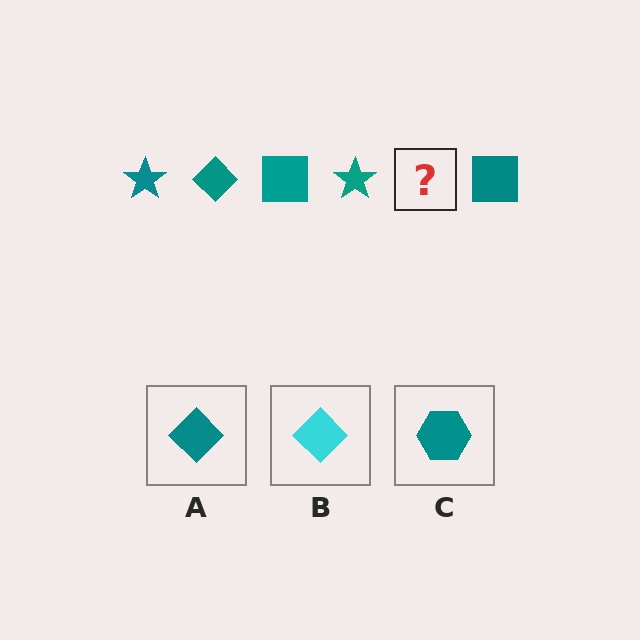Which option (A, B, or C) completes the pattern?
A.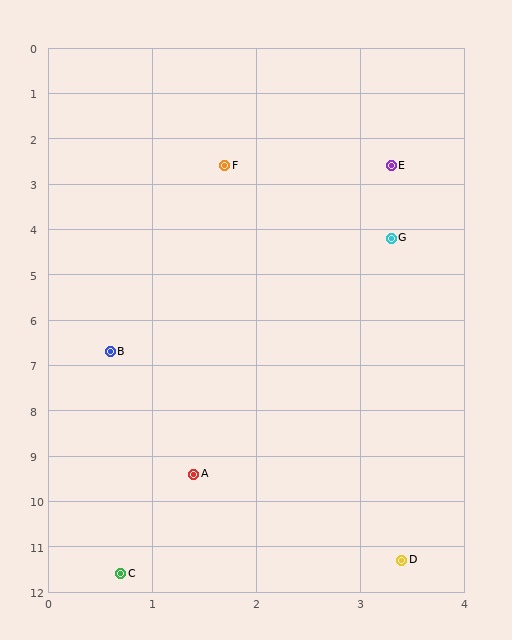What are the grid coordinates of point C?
Point C is at approximately (0.7, 11.6).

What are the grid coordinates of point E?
Point E is at approximately (3.3, 2.6).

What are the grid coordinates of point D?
Point D is at approximately (3.4, 11.3).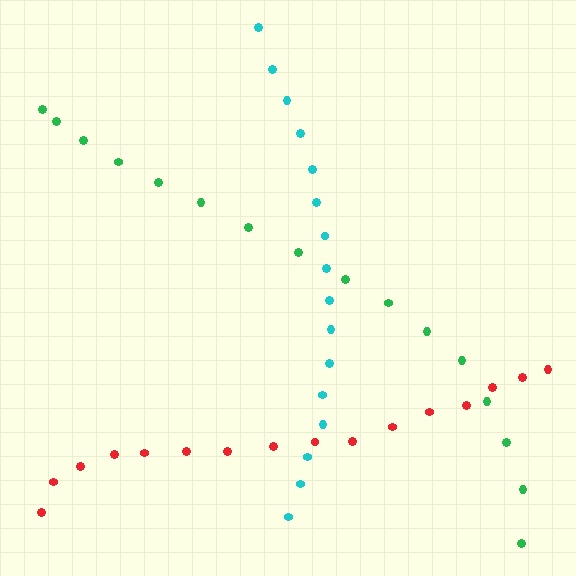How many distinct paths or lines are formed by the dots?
There are 3 distinct paths.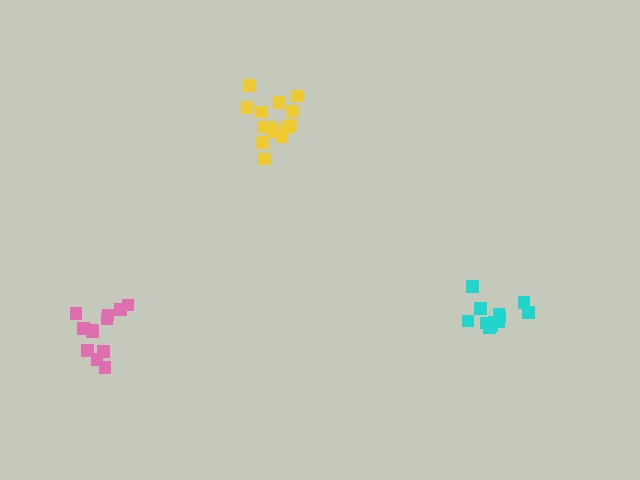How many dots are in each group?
Group 1: 12 dots, Group 2: 14 dots, Group 3: 12 dots (38 total).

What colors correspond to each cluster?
The clusters are colored: cyan, yellow, pink.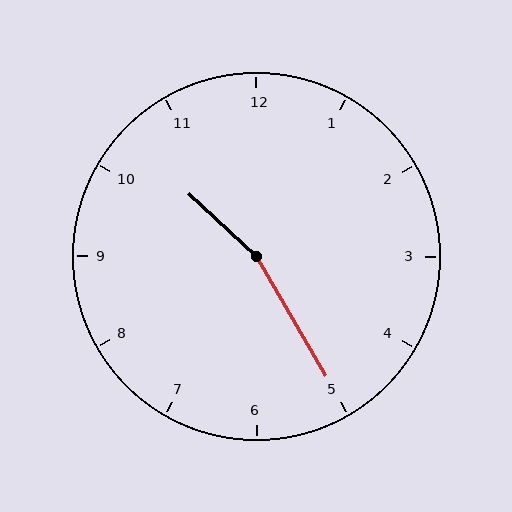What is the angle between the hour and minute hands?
Approximately 162 degrees.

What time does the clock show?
10:25.